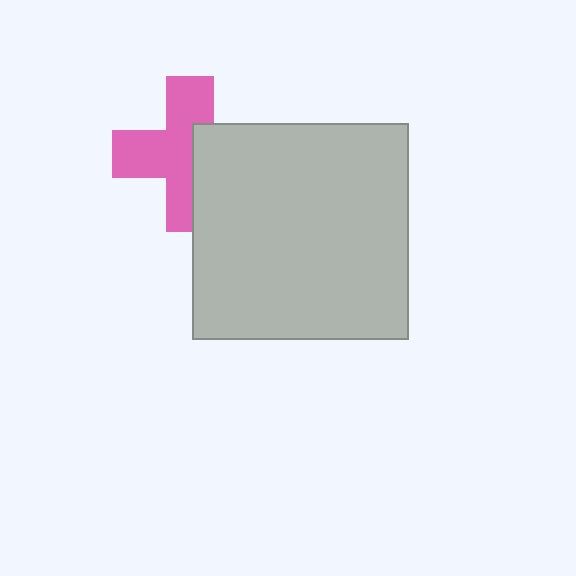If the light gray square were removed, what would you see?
You would see the complete pink cross.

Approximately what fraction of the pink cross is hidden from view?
Roughly 39% of the pink cross is hidden behind the light gray square.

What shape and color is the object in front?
The object in front is a light gray square.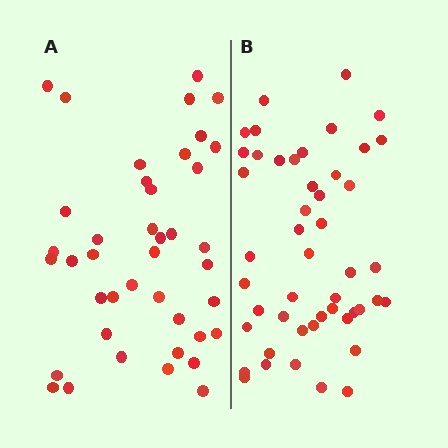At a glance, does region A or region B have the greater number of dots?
Region B (the right region) has more dots.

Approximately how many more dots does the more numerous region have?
Region B has roughly 8 or so more dots than region A.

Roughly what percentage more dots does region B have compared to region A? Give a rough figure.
About 15% more.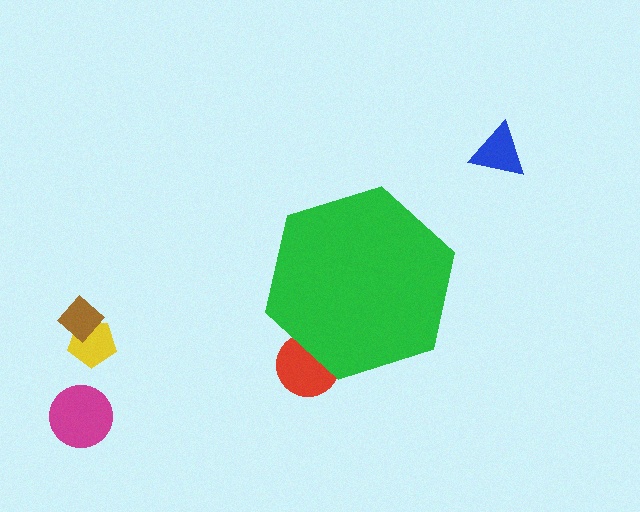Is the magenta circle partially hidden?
No, the magenta circle is fully visible.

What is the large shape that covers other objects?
A green hexagon.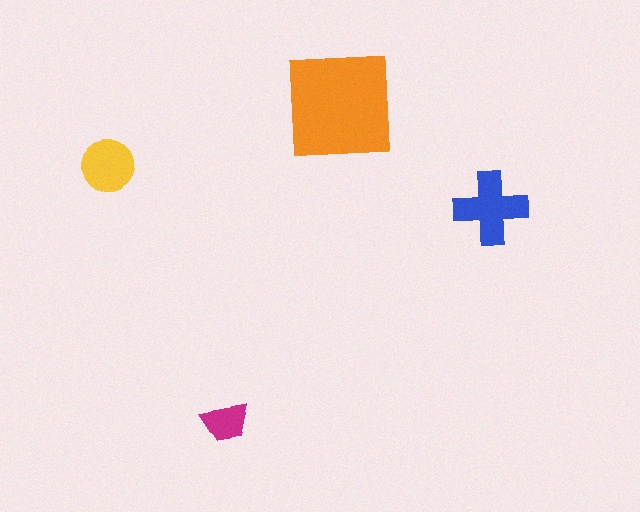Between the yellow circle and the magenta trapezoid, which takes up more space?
The yellow circle.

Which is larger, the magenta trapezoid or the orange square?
The orange square.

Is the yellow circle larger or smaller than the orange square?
Smaller.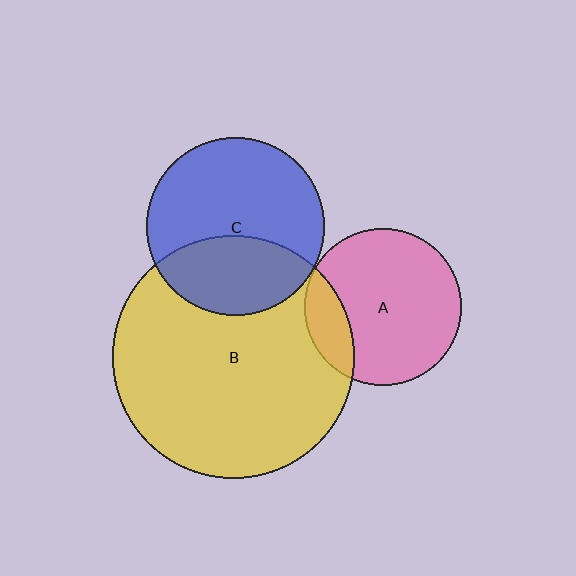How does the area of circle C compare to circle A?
Approximately 1.3 times.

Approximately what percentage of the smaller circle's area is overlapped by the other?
Approximately 35%.